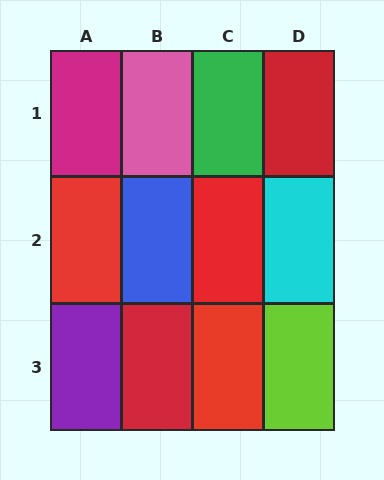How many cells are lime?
1 cell is lime.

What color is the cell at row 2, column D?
Cyan.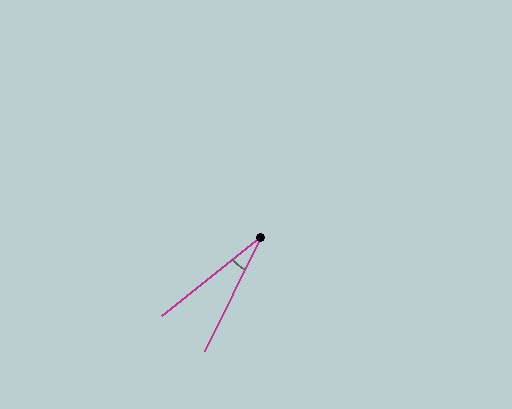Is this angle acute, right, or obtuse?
It is acute.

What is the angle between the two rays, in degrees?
Approximately 25 degrees.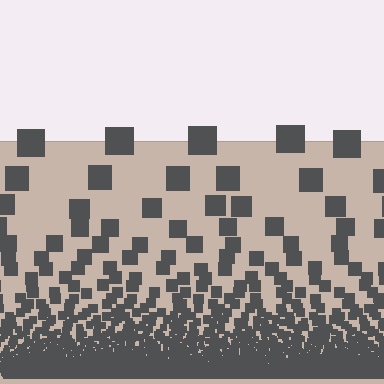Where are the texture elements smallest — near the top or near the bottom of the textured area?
Near the bottom.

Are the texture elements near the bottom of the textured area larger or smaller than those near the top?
Smaller. The gradient is inverted — elements near the bottom are smaller and denser.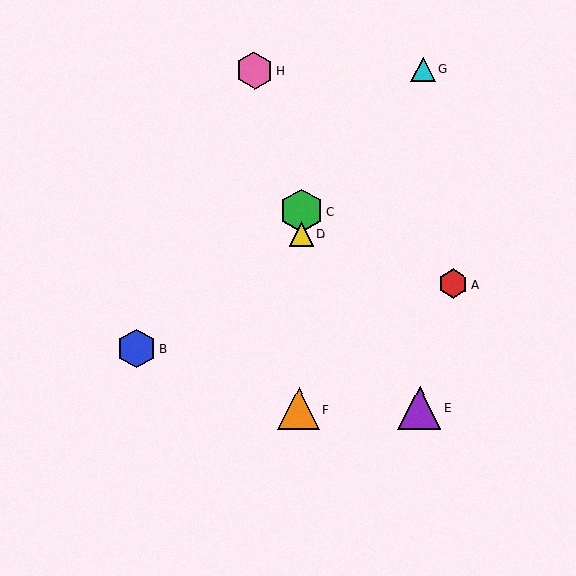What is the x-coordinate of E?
Object E is at x≈420.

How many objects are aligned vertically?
3 objects (C, D, F) are aligned vertically.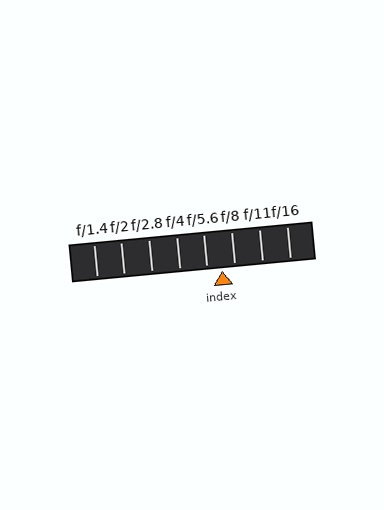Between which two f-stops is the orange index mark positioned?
The index mark is between f/5.6 and f/8.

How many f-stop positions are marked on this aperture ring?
There are 8 f-stop positions marked.